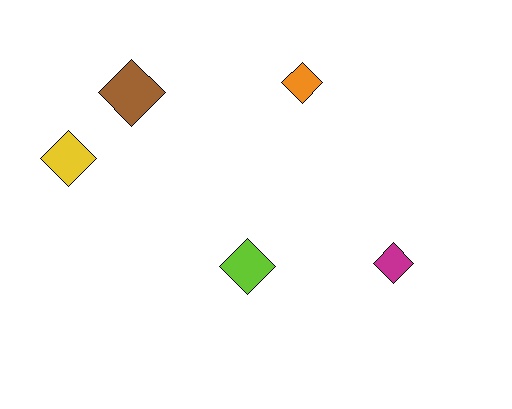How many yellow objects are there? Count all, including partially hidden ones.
There is 1 yellow object.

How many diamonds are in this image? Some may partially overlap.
There are 5 diamonds.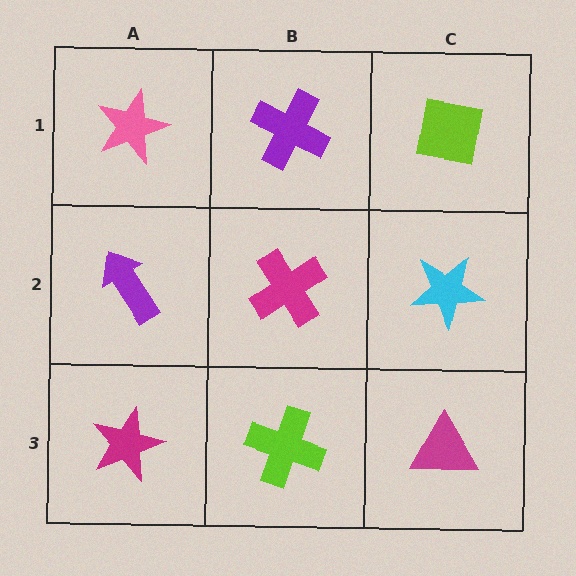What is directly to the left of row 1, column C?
A purple cross.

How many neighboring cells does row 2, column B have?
4.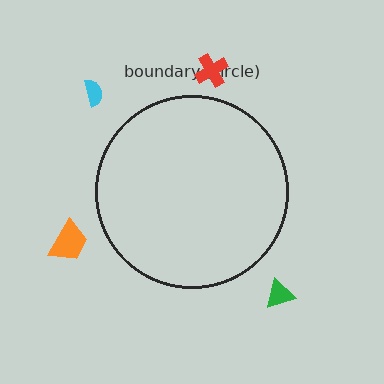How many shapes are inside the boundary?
0 inside, 4 outside.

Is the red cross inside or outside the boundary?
Outside.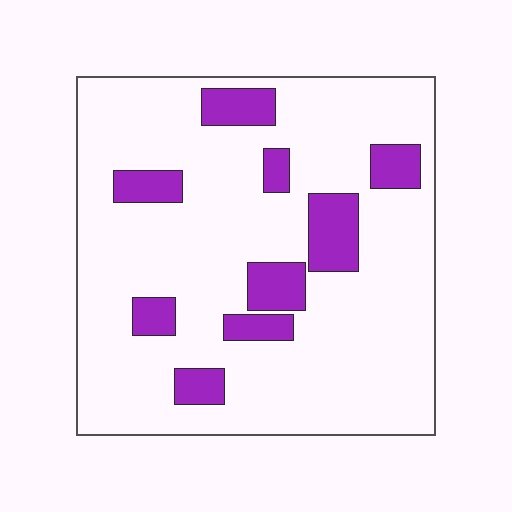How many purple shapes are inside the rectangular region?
9.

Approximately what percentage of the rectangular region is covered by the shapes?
Approximately 15%.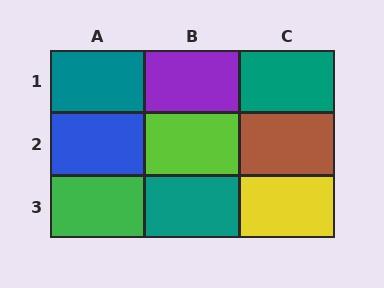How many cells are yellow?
1 cell is yellow.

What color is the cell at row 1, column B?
Purple.